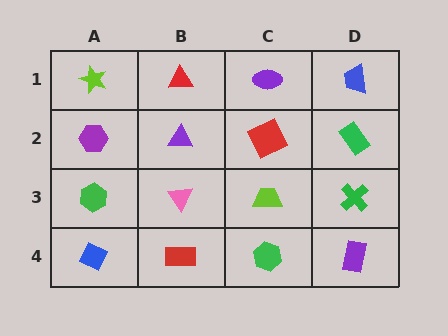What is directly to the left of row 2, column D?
A red square.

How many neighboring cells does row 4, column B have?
3.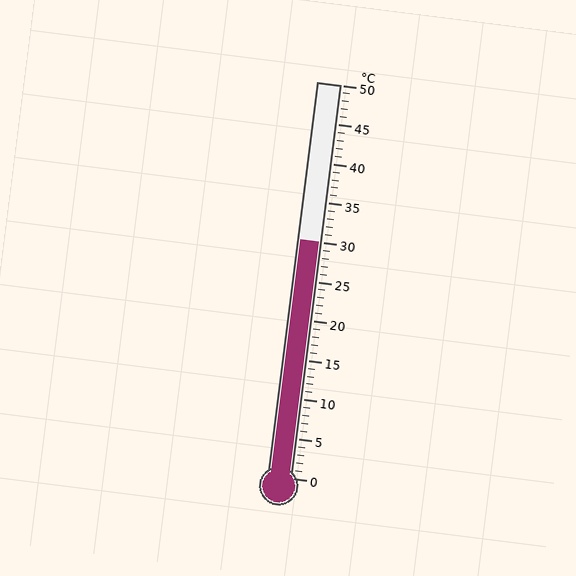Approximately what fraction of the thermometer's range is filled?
The thermometer is filled to approximately 60% of its range.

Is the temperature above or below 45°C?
The temperature is below 45°C.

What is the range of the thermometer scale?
The thermometer scale ranges from 0°C to 50°C.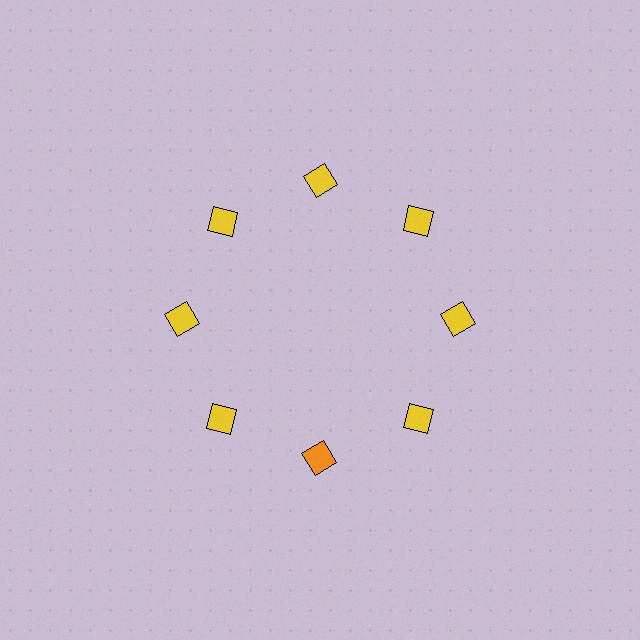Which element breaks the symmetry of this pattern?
The orange diamond at roughly the 6 o'clock position breaks the symmetry. All other shapes are yellow diamonds.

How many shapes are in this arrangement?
There are 8 shapes arranged in a ring pattern.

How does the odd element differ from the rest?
It has a different color: orange instead of yellow.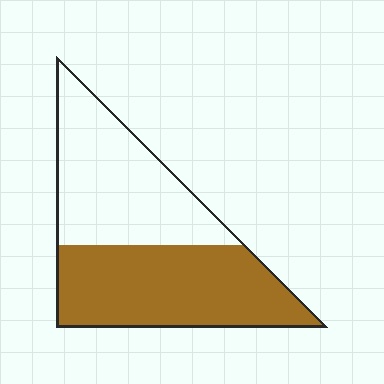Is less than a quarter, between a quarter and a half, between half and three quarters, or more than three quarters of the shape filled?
Between half and three quarters.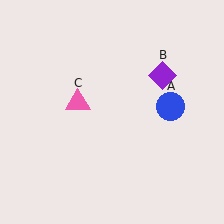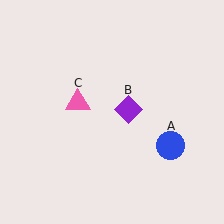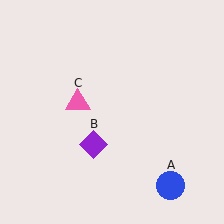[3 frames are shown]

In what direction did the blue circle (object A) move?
The blue circle (object A) moved down.